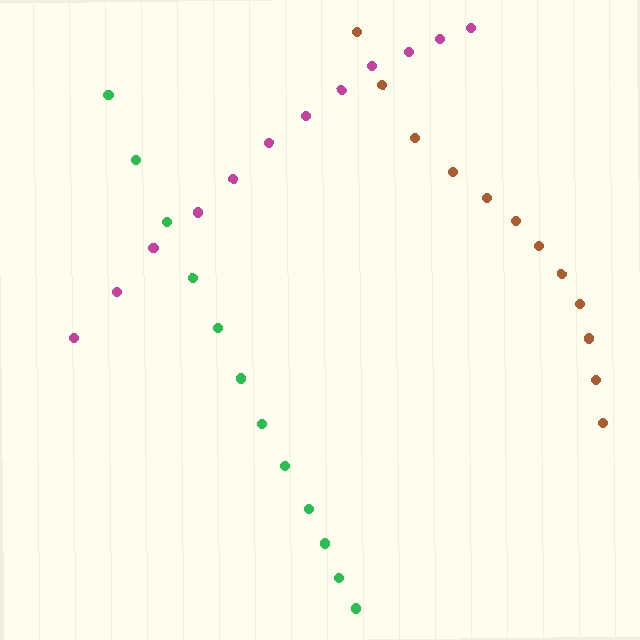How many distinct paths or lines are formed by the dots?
There are 3 distinct paths.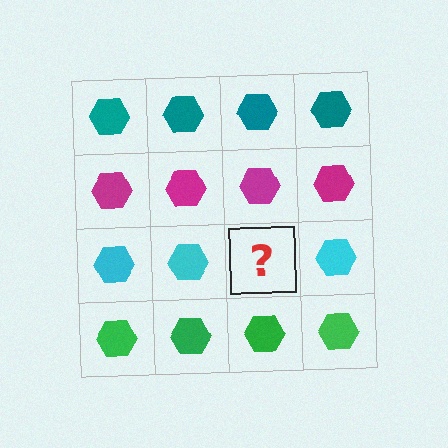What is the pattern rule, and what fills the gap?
The rule is that each row has a consistent color. The gap should be filled with a cyan hexagon.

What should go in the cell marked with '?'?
The missing cell should contain a cyan hexagon.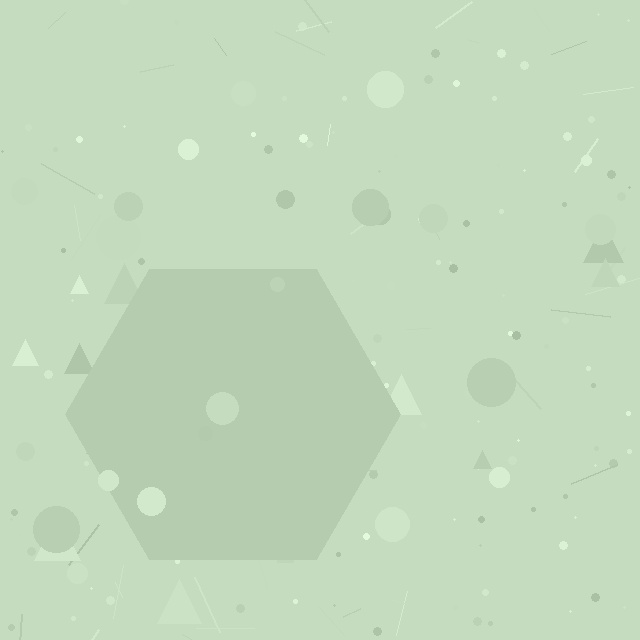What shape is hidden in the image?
A hexagon is hidden in the image.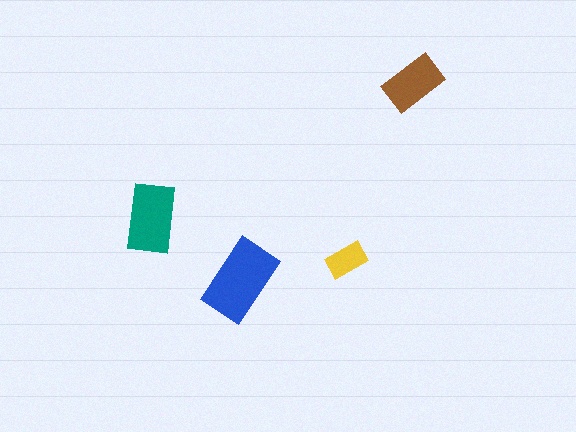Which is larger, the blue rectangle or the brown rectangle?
The blue one.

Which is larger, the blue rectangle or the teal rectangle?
The blue one.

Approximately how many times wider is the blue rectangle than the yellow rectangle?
About 2 times wider.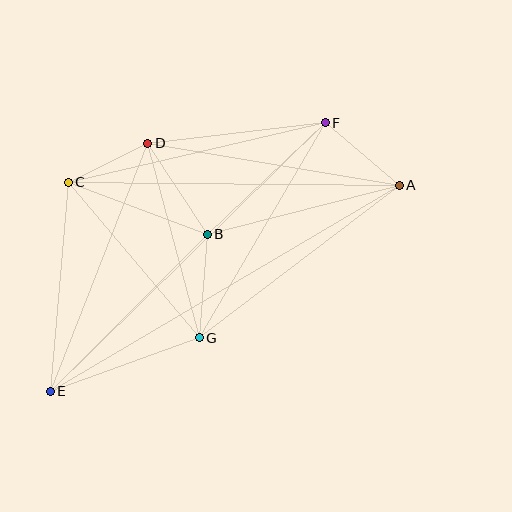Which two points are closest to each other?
Points C and D are closest to each other.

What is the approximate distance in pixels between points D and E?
The distance between D and E is approximately 266 pixels.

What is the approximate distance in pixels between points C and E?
The distance between C and E is approximately 210 pixels.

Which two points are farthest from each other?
Points A and E are farthest from each other.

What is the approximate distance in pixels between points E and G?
The distance between E and G is approximately 158 pixels.